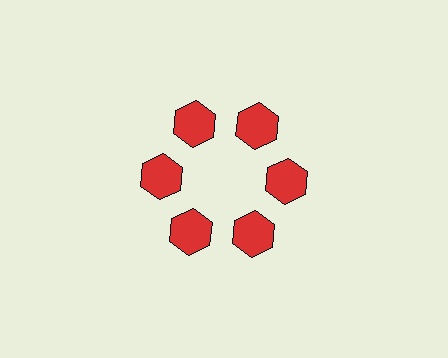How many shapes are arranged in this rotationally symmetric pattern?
There are 6 shapes, arranged in 6 groups of 1.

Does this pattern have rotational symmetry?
Yes, this pattern has 6-fold rotational symmetry. It looks the same after rotating 60 degrees around the center.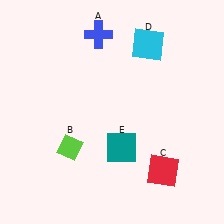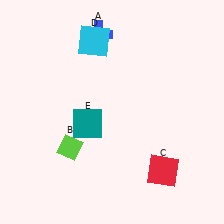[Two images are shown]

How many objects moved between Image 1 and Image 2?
2 objects moved between the two images.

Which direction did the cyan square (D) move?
The cyan square (D) moved left.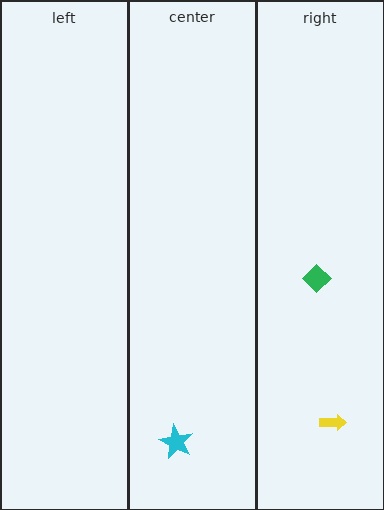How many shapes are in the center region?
1.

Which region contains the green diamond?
The right region.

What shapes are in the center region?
The cyan star.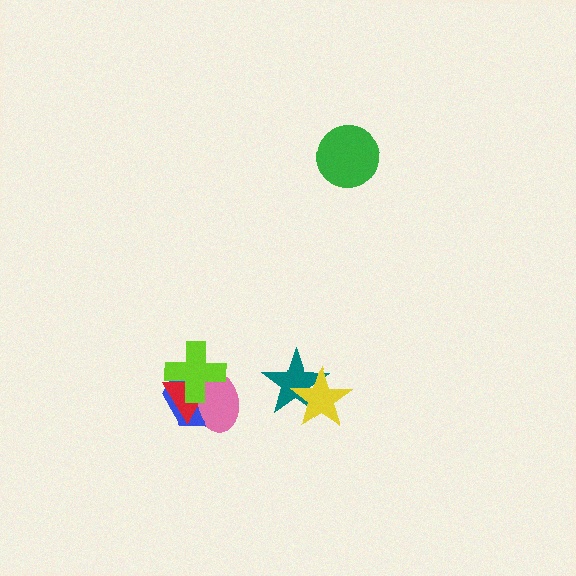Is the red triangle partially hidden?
Yes, it is partially covered by another shape.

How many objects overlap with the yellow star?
1 object overlaps with the yellow star.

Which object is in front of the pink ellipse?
The lime cross is in front of the pink ellipse.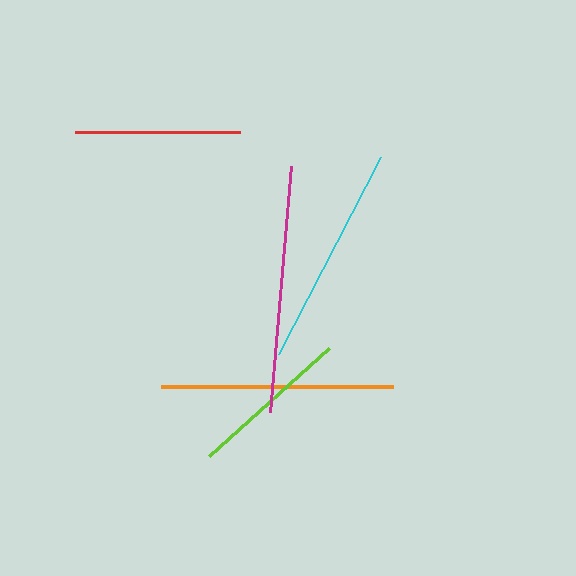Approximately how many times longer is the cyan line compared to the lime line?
The cyan line is approximately 1.4 times the length of the lime line.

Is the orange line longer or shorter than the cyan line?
The orange line is longer than the cyan line.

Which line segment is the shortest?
The lime line is the shortest at approximately 162 pixels.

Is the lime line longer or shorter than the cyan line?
The cyan line is longer than the lime line.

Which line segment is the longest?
The magenta line is the longest at approximately 247 pixels.